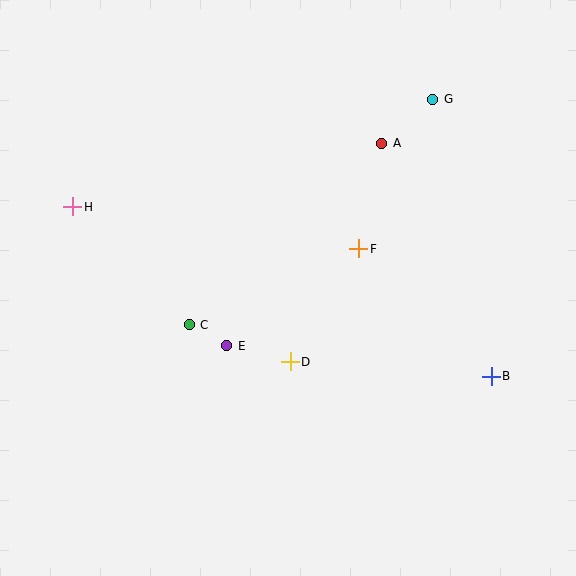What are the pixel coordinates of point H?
Point H is at (73, 207).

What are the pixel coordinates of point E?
Point E is at (227, 346).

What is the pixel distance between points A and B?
The distance between A and B is 257 pixels.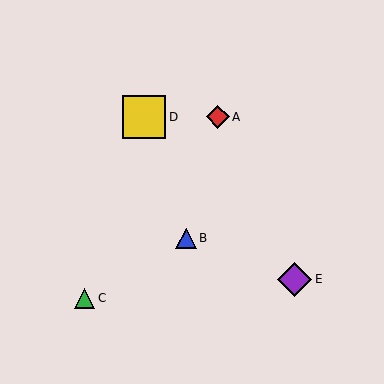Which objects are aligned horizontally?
Objects A, D are aligned horizontally.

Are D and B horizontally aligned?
No, D is at y≈117 and B is at y≈238.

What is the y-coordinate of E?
Object E is at y≈279.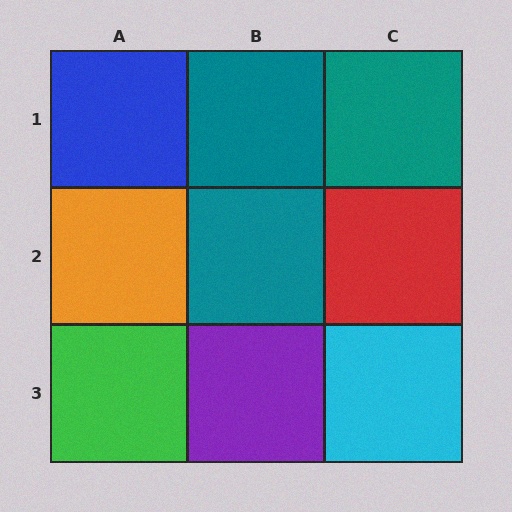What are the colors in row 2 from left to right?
Orange, teal, red.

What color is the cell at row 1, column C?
Teal.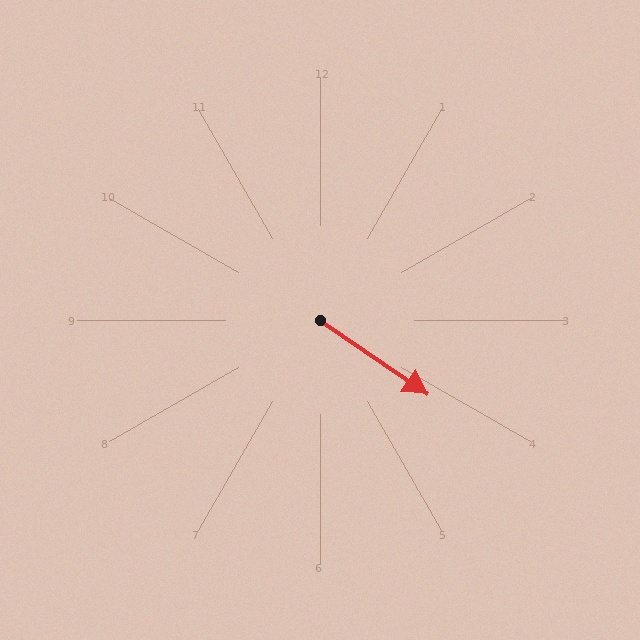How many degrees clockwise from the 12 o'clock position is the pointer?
Approximately 125 degrees.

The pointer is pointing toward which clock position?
Roughly 4 o'clock.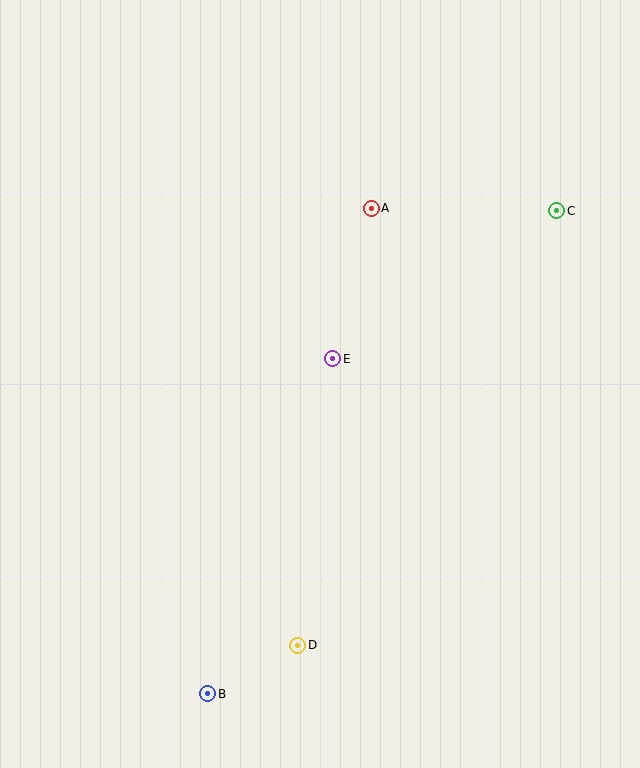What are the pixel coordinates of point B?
Point B is at (208, 694).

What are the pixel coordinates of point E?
Point E is at (333, 359).